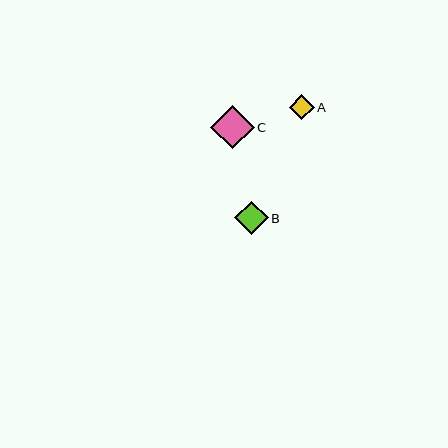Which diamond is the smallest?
Diamond A is the smallest with a size of approximately 25 pixels.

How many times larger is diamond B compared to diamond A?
Diamond B is approximately 1.4 times the size of diamond A.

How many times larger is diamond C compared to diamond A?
Diamond C is approximately 1.8 times the size of diamond A.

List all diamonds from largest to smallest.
From largest to smallest: C, B, A.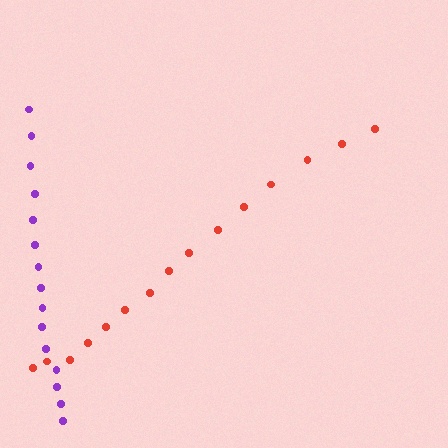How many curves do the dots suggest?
There are 2 distinct paths.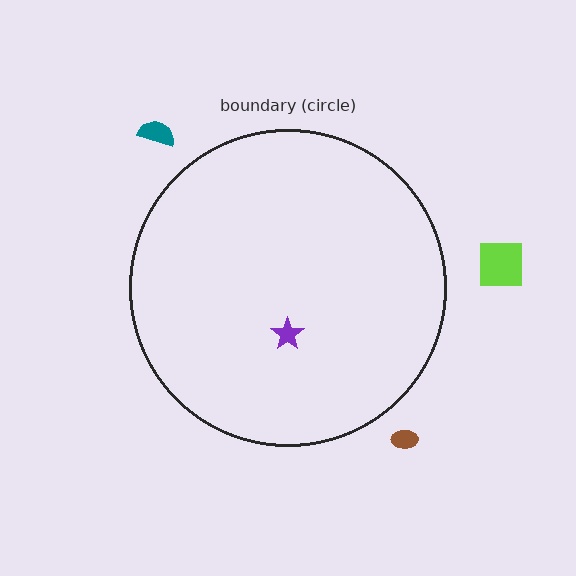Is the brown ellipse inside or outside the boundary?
Outside.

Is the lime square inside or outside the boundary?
Outside.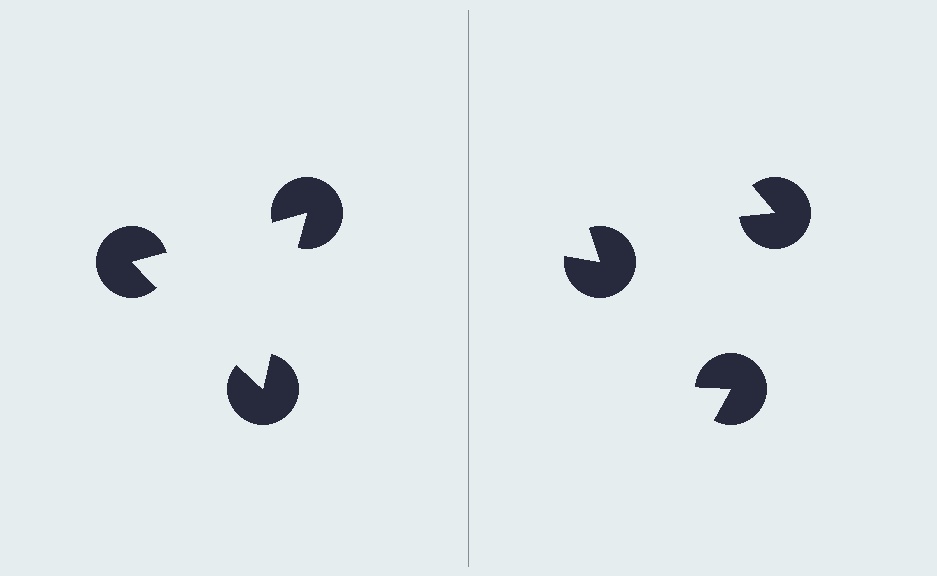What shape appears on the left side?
An illusory triangle.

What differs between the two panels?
The pac-man discs are positioned identically on both sides; only the wedge orientations differ. On the left they align to a triangle; on the right they are misaligned.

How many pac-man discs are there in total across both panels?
6 — 3 on each side.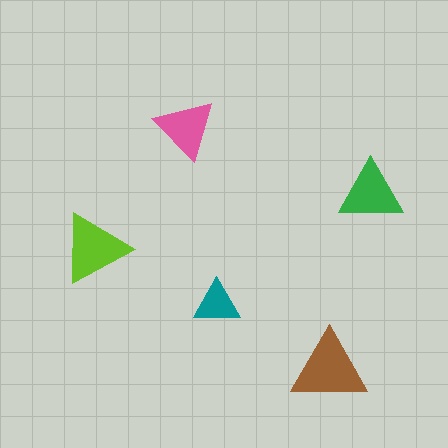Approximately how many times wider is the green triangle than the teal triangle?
About 1.5 times wider.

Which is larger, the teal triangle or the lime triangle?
The lime one.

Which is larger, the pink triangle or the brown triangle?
The brown one.